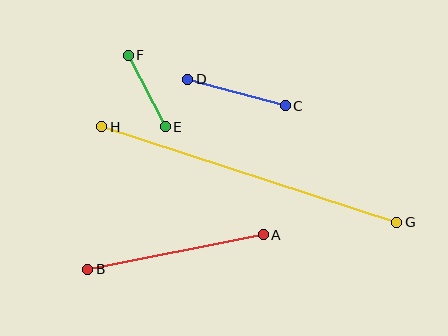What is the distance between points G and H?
The distance is approximately 310 pixels.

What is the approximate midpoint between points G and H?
The midpoint is at approximately (249, 174) pixels.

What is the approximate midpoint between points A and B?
The midpoint is at approximately (175, 252) pixels.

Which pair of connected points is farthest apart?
Points G and H are farthest apart.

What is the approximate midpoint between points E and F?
The midpoint is at approximately (147, 91) pixels.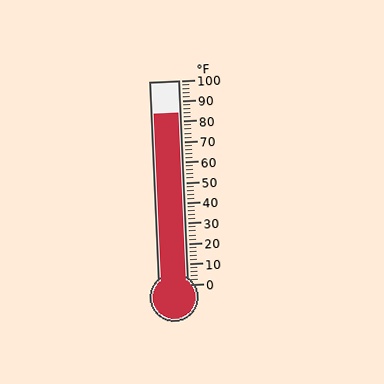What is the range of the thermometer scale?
The thermometer scale ranges from 0°F to 100°F.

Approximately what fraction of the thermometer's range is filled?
The thermometer is filled to approximately 85% of its range.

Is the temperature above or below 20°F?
The temperature is above 20°F.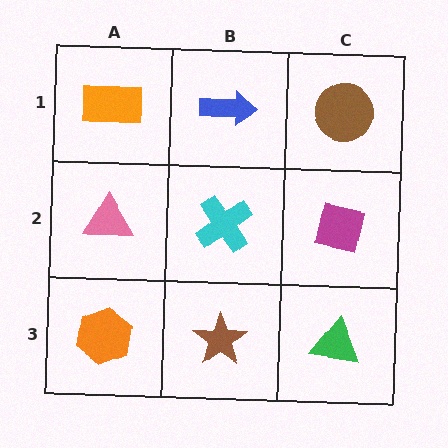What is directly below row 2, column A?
An orange hexagon.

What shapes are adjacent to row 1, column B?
A cyan cross (row 2, column B), an orange rectangle (row 1, column A), a brown circle (row 1, column C).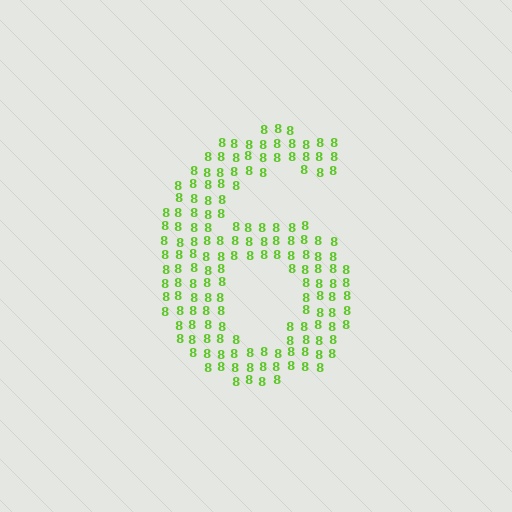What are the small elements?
The small elements are digit 8's.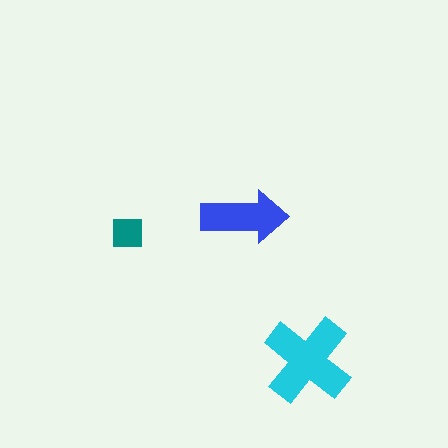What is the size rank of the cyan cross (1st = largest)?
1st.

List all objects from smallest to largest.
The teal square, the blue arrow, the cyan cross.